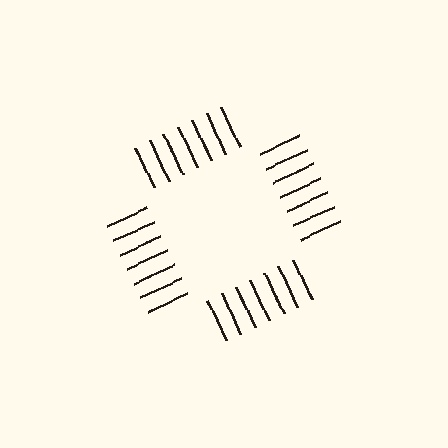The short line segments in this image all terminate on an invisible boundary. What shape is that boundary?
An illusory square — the line segments terminate on its edges but no continuous stroke is drawn.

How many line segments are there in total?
28 — 7 along each of the 4 edges.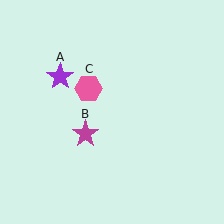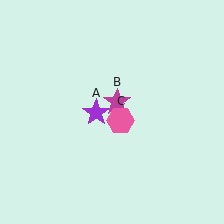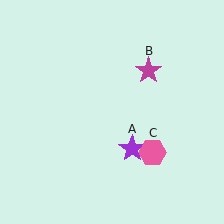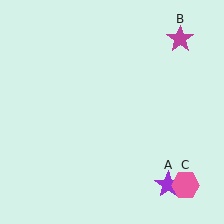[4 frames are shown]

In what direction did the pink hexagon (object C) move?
The pink hexagon (object C) moved down and to the right.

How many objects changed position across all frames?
3 objects changed position: purple star (object A), magenta star (object B), pink hexagon (object C).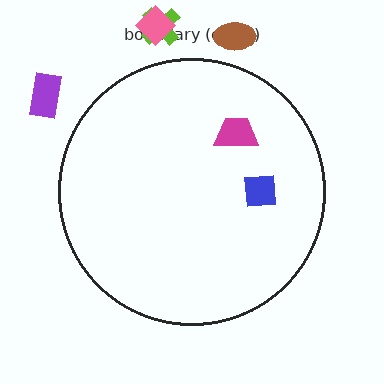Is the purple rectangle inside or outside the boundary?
Outside.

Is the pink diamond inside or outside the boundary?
Outside.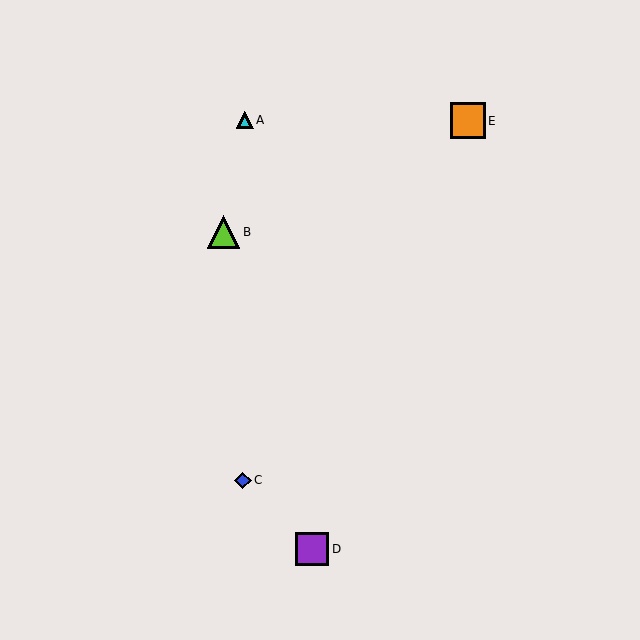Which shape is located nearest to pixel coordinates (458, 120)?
The orange square (labeled E) at (468, 121) is nearest to that location.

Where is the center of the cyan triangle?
The center of the cyan triangle is at (245, 120).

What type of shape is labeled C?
Shape C is a blue diamond.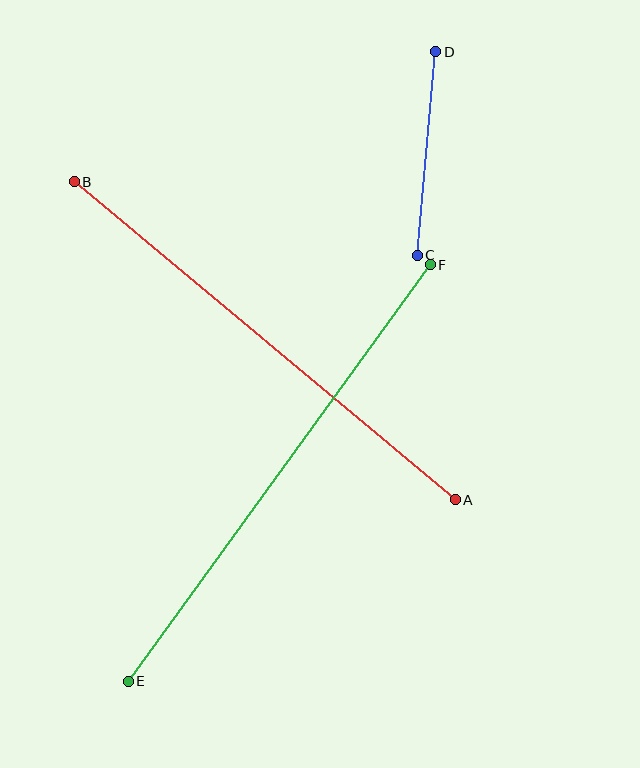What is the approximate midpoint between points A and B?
The midpoint is at approximately (265, 341) pixels.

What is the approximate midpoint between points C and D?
The midpoint is at approximately (427, 154) pixels.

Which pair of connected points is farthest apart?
Points E and F are farthest apart.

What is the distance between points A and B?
The distance is approximately 496 pixels.